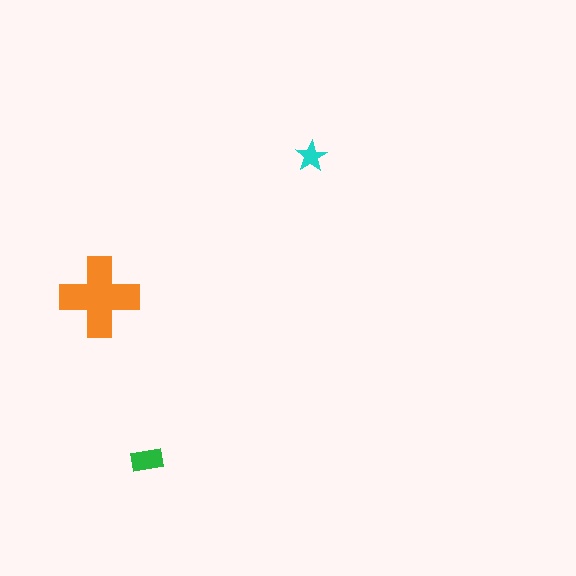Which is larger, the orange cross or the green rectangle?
The orange cross.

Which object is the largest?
The orange cross.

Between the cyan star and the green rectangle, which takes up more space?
The green rectangle.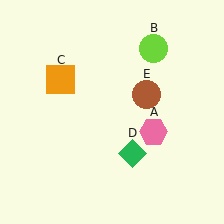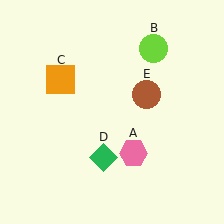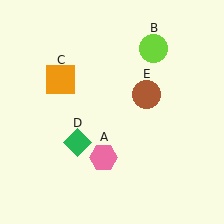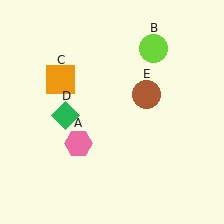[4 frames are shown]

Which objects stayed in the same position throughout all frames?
Lime circle (object B) and orange square (object C) and brown circle (object E) remained stationary.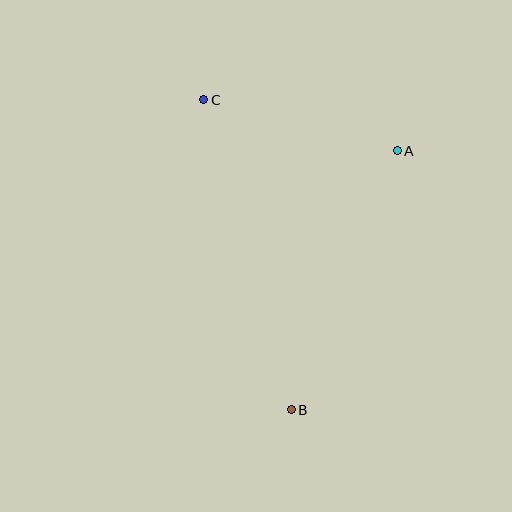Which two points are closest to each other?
Points A and C are closest to each other.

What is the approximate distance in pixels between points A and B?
The distance between A and B is approximately 280 pixels.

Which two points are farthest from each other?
Points B and C are farthest from each other.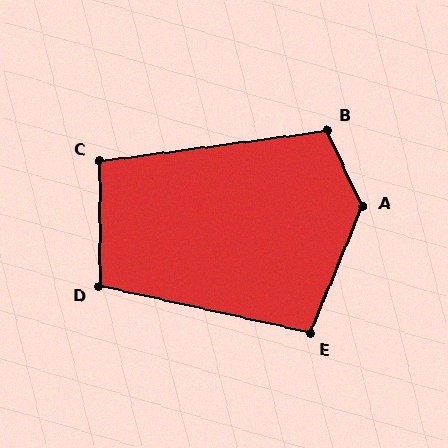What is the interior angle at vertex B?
Approximately 107 degrees (obtuse).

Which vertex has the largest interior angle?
A, at approximately 133 degrees.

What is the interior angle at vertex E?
Approximately 100 degrees (obtuse).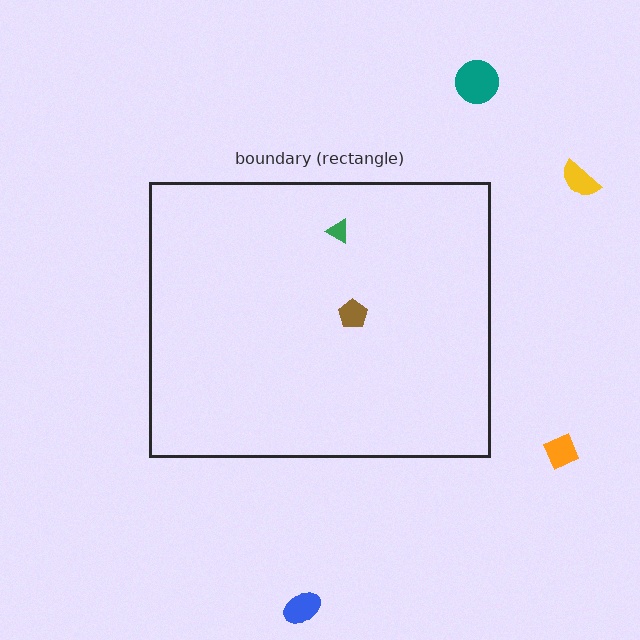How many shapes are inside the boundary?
2 inside, 4 outside.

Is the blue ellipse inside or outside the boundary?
Outside.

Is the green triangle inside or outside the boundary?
Inside.